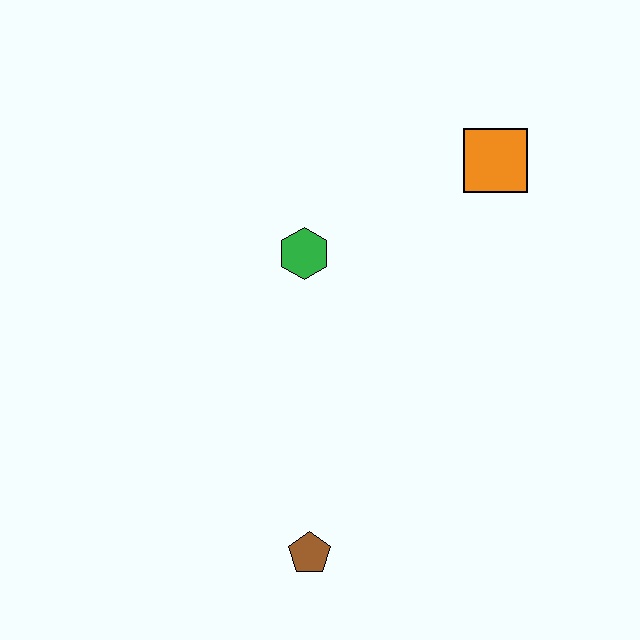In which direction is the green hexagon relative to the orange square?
The green hexagon is to the left of the orange square.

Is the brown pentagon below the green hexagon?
Yes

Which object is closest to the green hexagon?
The orange square is closest to the green hexagon.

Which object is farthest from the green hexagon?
The brown pentagon is farthest from the green hexagon.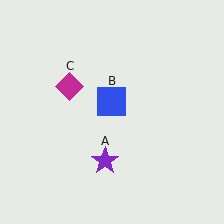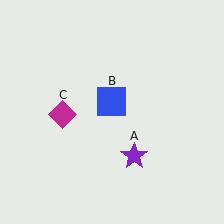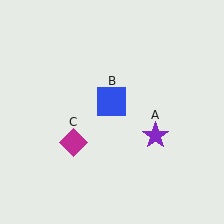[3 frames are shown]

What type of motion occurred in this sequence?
The purple star (object A), magenta diamond (object C) rotated counterclockwise around the center of the scene.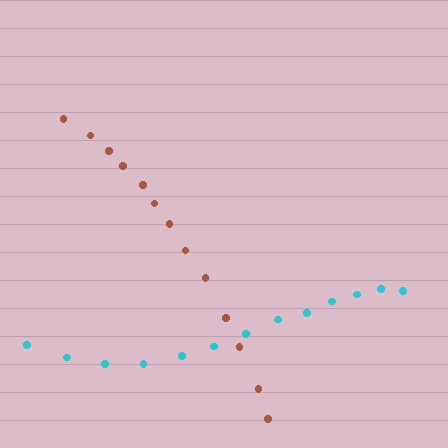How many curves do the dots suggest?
There are 2 distinct paths.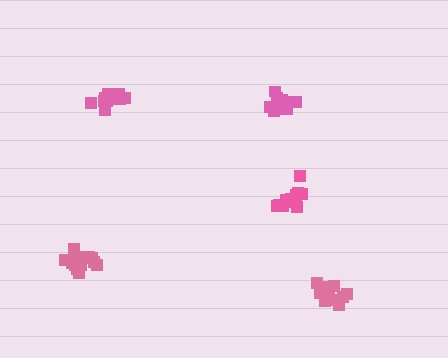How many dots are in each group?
Group 1: 13 dots, Group 2: 13 dots, Group 3: 12 dots, Group 4: 14 dots, Group 5: 14 dots (66 total).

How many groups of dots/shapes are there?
There are 5 groups.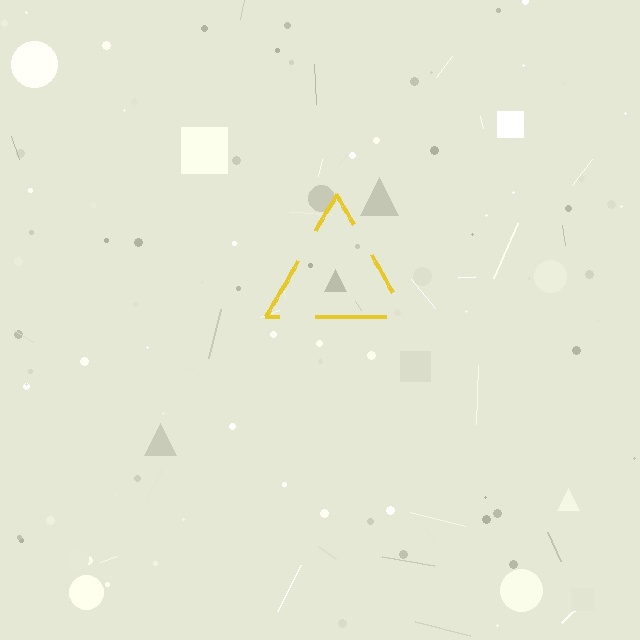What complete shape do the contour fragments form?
The contour fragments form a triangle.